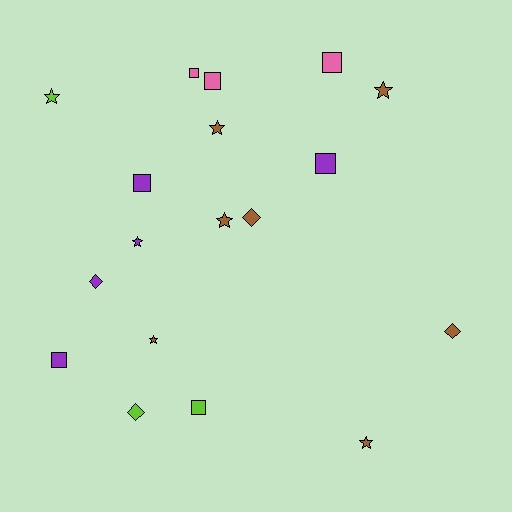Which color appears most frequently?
Brown, with 7 objects.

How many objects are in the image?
There are 18 objects.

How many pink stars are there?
There are no pink stars.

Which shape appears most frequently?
Star, with 7 objects.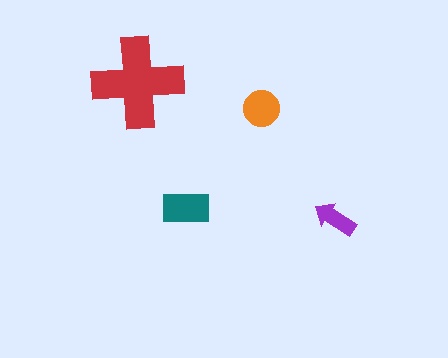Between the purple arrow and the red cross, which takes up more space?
The red cross.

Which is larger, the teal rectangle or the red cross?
The red cross.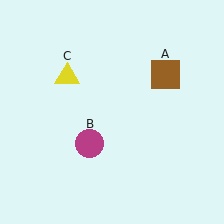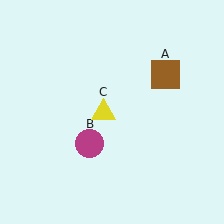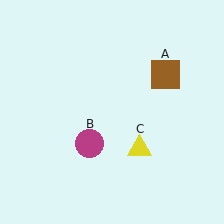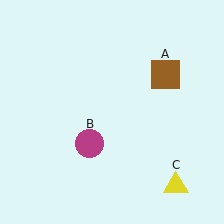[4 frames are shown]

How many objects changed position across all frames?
1 object changed position: yellow triangle (object C).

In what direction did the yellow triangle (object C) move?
The yellow triangle (object C) moved down and to the right.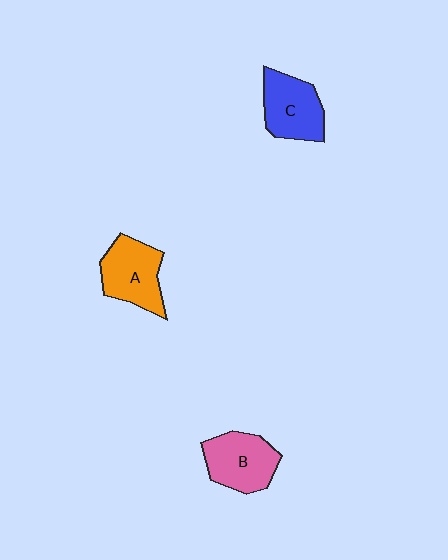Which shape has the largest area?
Shape A (orange).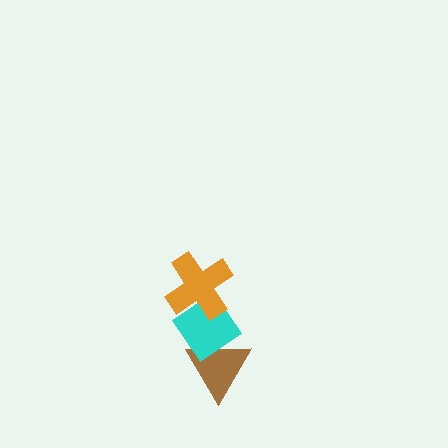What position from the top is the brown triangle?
The brown triangle is 3rd from the top.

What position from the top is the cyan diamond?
The cyan diamond is 2nd from the top.